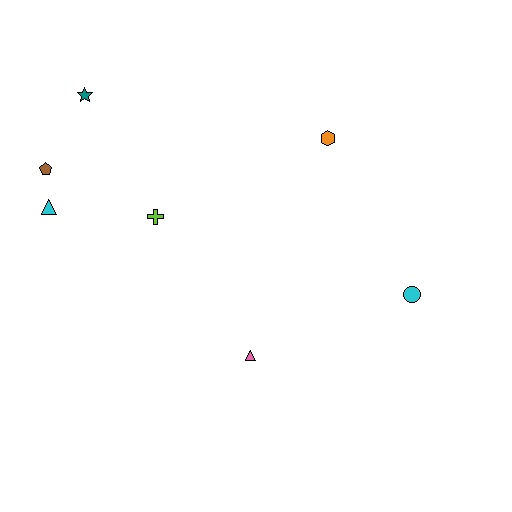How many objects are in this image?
There are 7 objects.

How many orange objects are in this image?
There is 1 orange object.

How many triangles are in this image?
There are 2 triangles.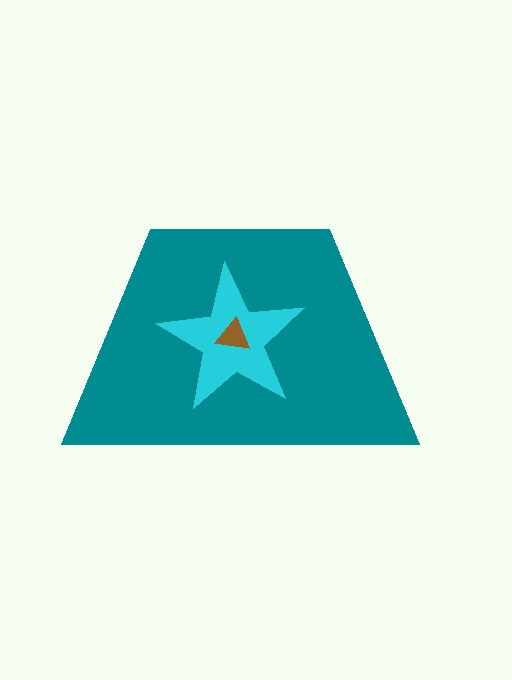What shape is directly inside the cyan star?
The brown triangle.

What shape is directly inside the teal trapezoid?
The cyan star.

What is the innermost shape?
The brown triangle.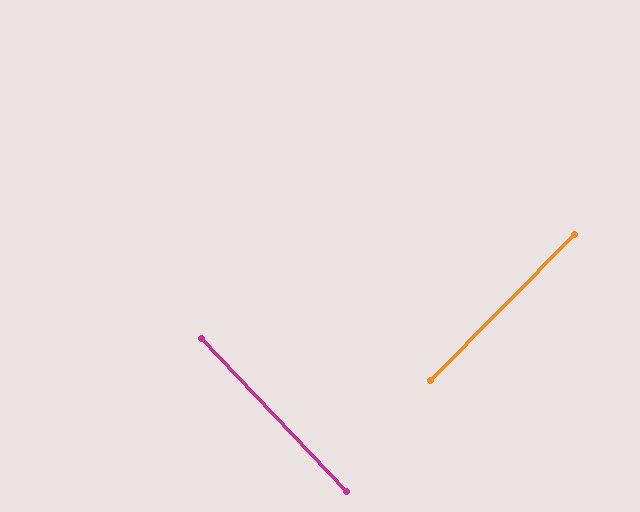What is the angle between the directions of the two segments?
Approximately 88 degrees.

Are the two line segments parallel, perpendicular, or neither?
Perpendicular — they meet at approximately 88°.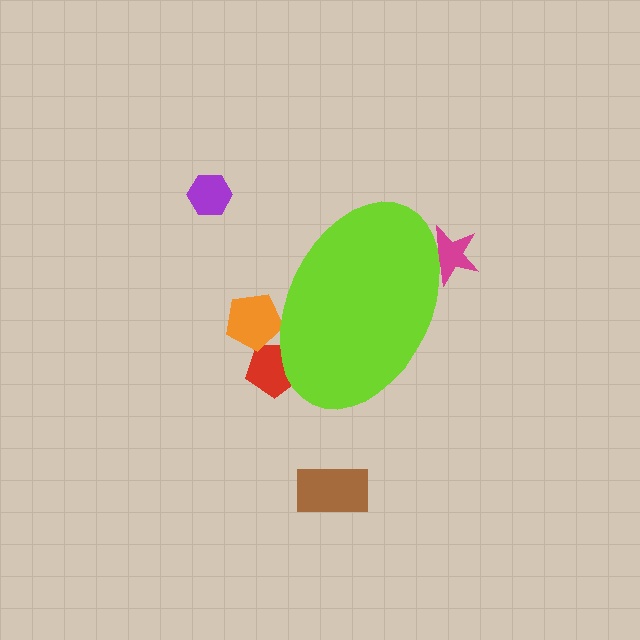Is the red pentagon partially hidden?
Yes, the red pentagon is partially hidden behind the lime ellipse.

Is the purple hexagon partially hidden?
No, the purple hexagon is fully visible.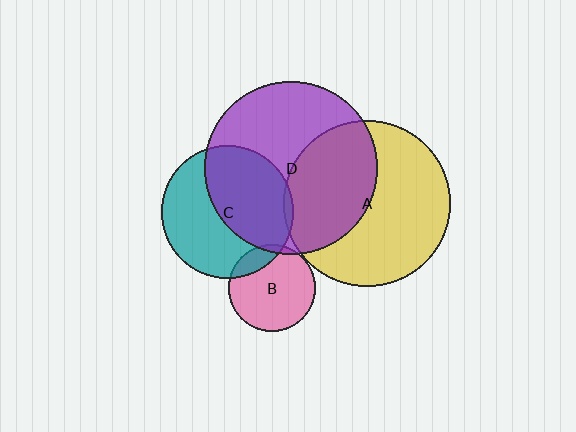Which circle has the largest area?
Circle D (purple).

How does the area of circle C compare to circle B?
Approximately 2.3 times.